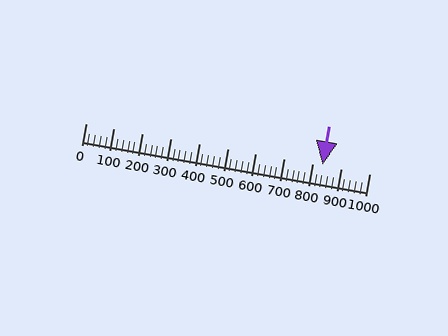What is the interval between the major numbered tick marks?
The major tick marks are spaced 100 units apart.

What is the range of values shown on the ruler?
The ruler shows values from 0 to 1000.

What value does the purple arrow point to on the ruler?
The purple arrow points to approximately 836.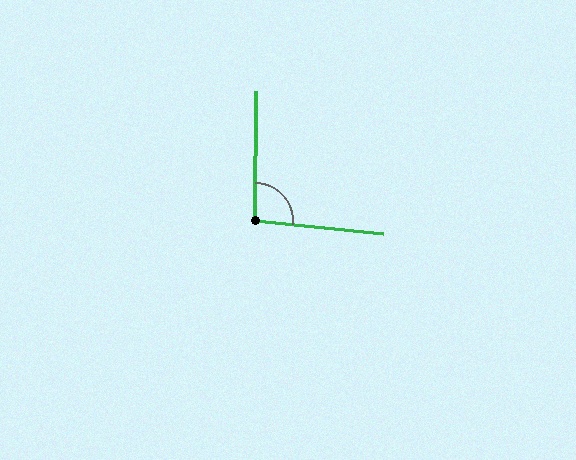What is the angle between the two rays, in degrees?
Approximately 95 degrees.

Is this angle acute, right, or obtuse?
It is obtuse.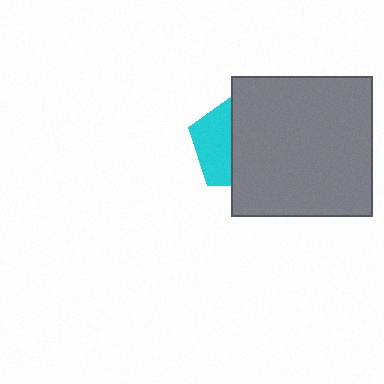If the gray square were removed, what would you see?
You would see the complete cyan pentagon.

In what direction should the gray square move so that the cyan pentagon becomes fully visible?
The gray square should move right. That is the shortest direction to clear the overlap and leave the cyan pentagon fully visible.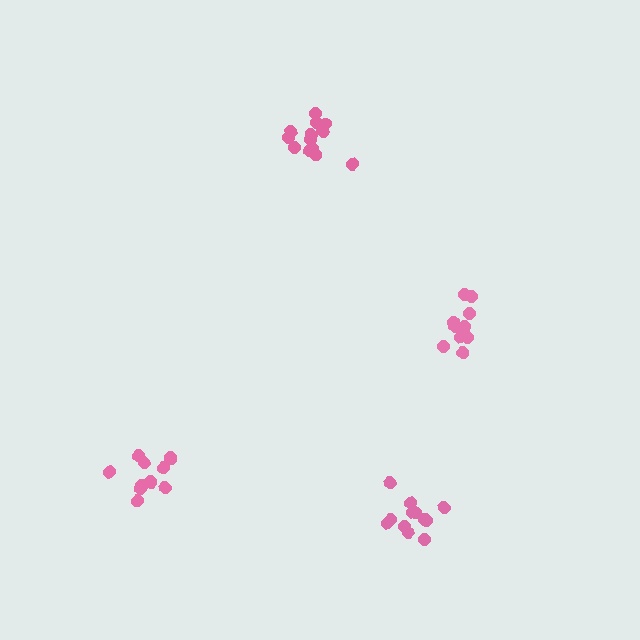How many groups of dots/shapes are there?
There are 4 groups.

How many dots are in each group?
Group 1: 10 dots, Group 2: 10 dots, Group 3: 13 dots, Group 4: 12 dots (45 total).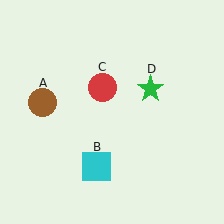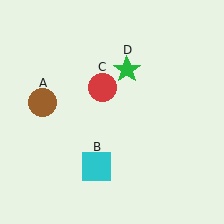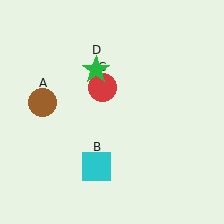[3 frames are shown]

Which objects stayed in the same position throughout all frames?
Brown circle (object A) and cyan square (object B) and red circle (object C) remained stationary.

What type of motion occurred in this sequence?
The green star (object D) rotated counterclockwise around the center of the scene.